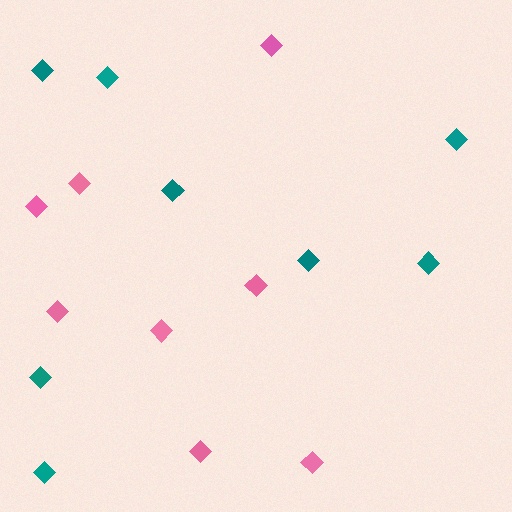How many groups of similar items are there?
There are 2 groups: one group of teal diamonds (8) and one group of pink diamonds (8).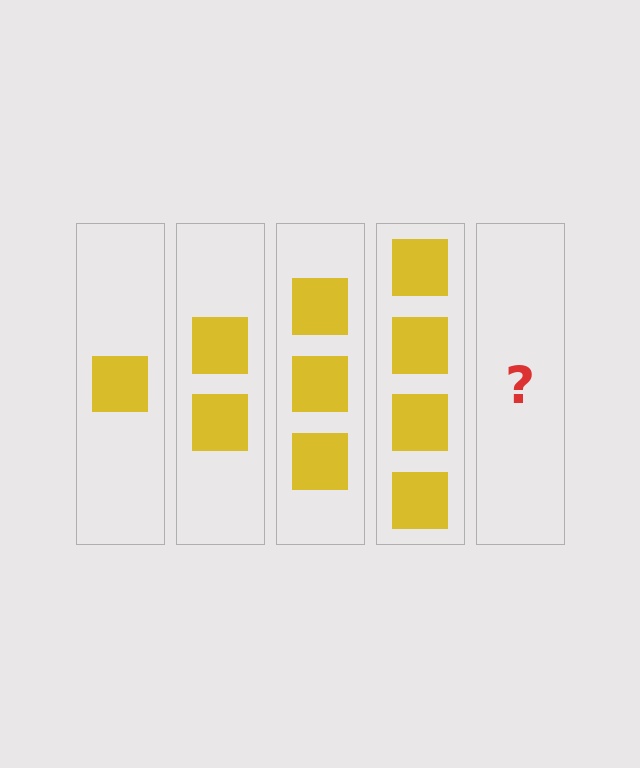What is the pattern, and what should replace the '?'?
The pattern is that each step adds one more square. The '?' should be 5 squares.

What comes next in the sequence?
The next element should be 5 squares.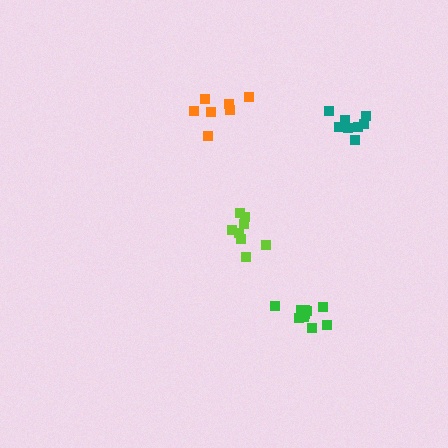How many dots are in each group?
Group 1: 8 dots, Group 2: 7 dots, Group 3: 10 dots, Group 4: 8 dots (33 total).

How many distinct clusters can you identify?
There are 4 distinct clusters.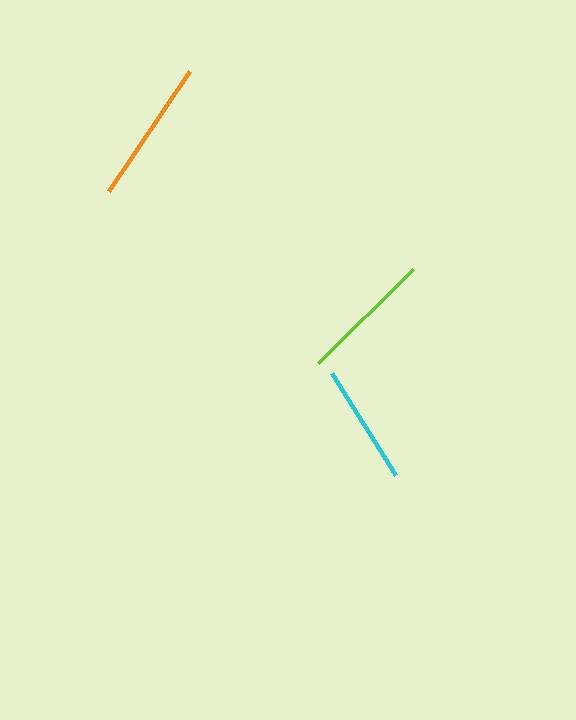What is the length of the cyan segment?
The cyan segment is approximately 120 pixels long.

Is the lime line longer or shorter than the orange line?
The orange line is longer than the lime line.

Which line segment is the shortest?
The cyan line is the shortest at approximately 120 pixels.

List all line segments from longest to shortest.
From longest to shortest: orange, lime, cyan.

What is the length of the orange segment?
The orange segment is approximately 145 pixels long.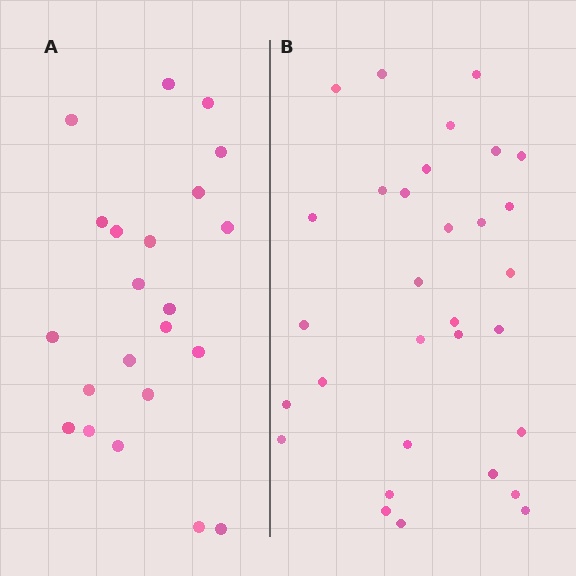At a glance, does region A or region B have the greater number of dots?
Region B (the right region) has more dots.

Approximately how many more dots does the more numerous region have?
Region B has roughly 8 or so more dots than region A.